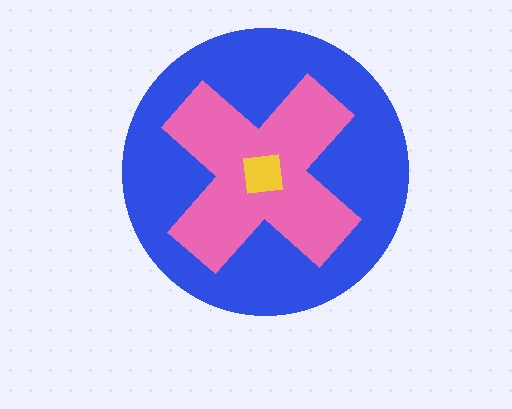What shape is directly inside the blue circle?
The pink cross.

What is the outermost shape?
The blue circle.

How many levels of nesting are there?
3.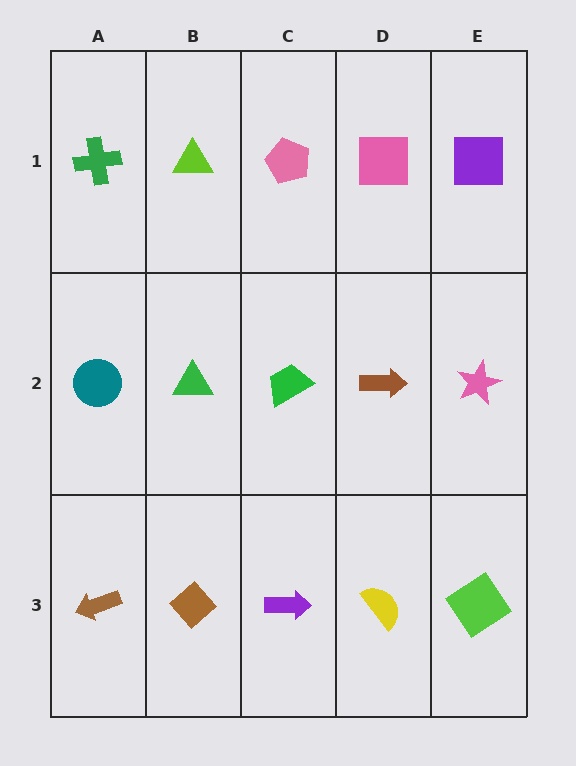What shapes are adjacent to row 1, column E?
A pink star (row 2, column E), a pink square (row 1, column D).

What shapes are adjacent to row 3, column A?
A teal circle (row 2, column A), a brown diamond (row 3, column B).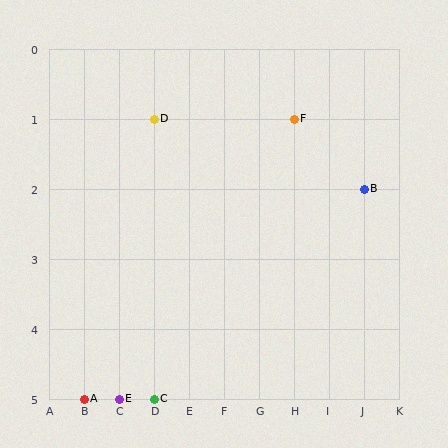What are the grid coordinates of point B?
Point B is at grid coordinates (J, 2).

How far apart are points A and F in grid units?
Points A and F are 6 columns and 4 rows apart (about 7.2 grid units diagonally).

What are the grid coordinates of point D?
Point D is at grid coordinates (D, 1).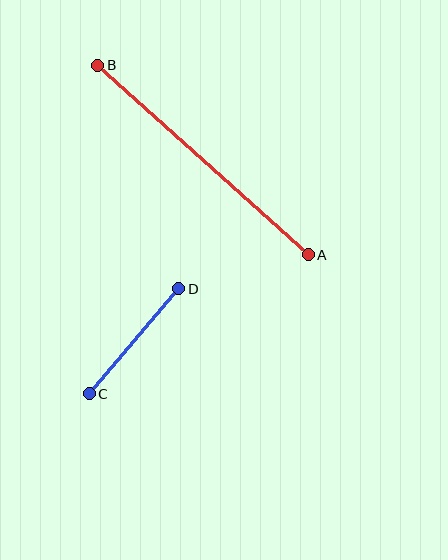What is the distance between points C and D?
The distance is approximately 138 pixels.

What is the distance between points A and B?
The distance is approximately 283 pixels.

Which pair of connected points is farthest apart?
Points A and B are farthest apart.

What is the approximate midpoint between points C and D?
The midpoint is at approximately (134, 341) pixels.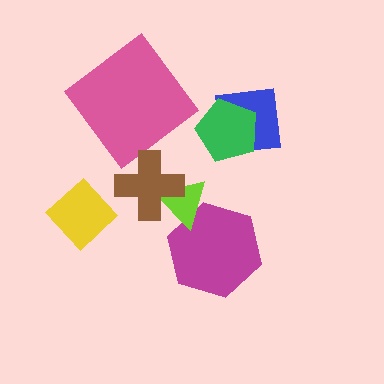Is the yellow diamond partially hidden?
No, no other shape covers it.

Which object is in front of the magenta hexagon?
The lime triangle is in front of the magenta hexagon.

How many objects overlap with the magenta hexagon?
1 object overlaps with the magenta hexagon.